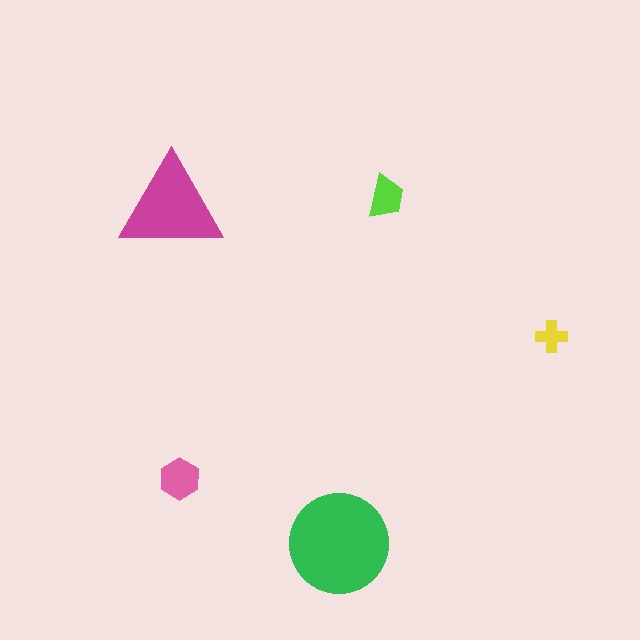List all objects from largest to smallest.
The green circle, the magenta triangle, the pink hexagon, the lime trapezoid, the yellow cross.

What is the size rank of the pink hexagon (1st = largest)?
3rd.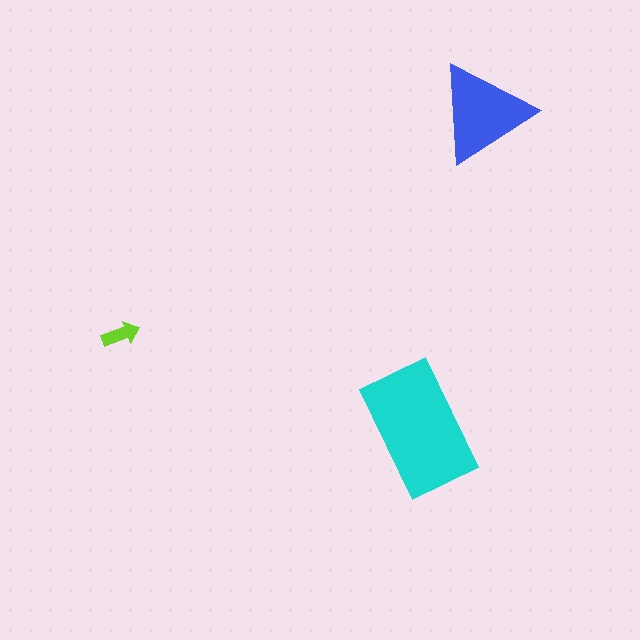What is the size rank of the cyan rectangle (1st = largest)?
1st.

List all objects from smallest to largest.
The lime arrow, the blue triangle, the cyan rectangle.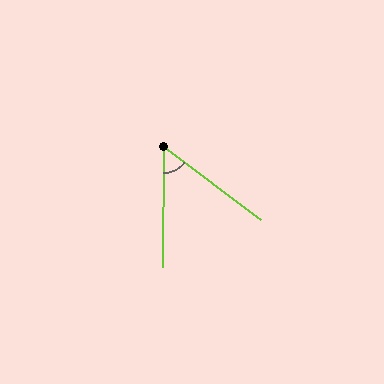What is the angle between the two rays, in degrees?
Approximately 53 degrees.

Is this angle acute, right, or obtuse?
It is acute.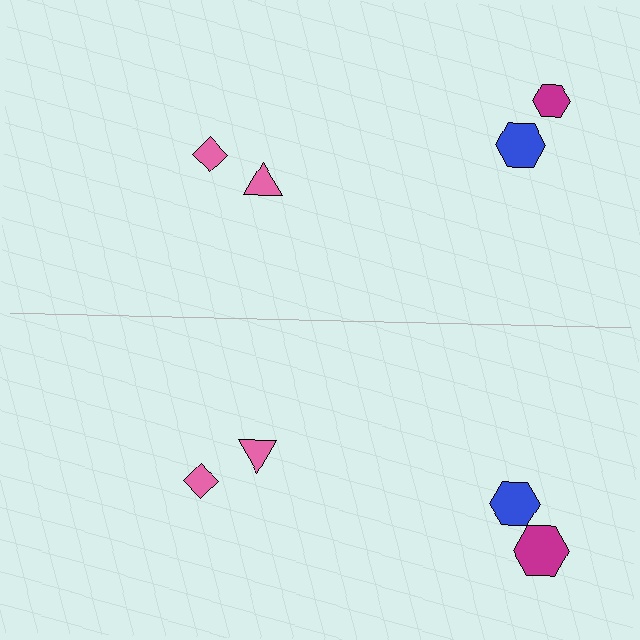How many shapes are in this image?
There are 8 shapes in this image.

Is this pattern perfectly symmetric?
No, the pattern is not perfectly symmetric. The magenta hexagon on the bottom side has a different size than its mirror counterpart.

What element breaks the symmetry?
The magenta hexagon on the bottom side has a different size than its mirror counterpart.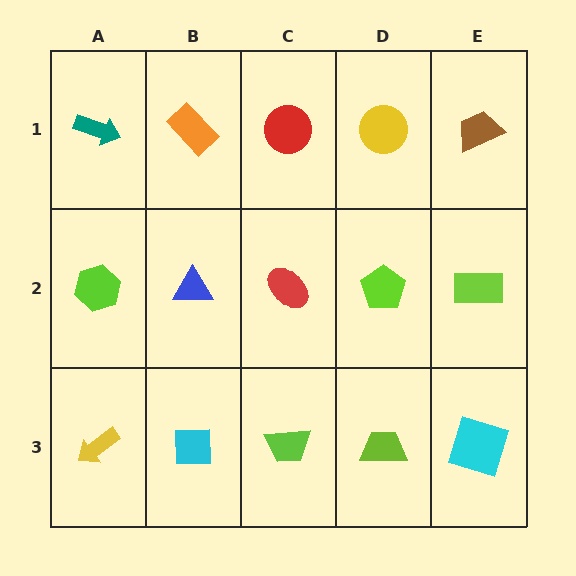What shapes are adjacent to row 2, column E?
A brown trapezoid (row 1, column E), a cyan square (row 3, column E), a lime pentagon (row 2, column D).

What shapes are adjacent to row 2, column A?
A teal arrow (row 1, column A), a yellow arrow (row 3, column A), a blue triangle (row 2, column B).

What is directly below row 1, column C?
A red ellipse.